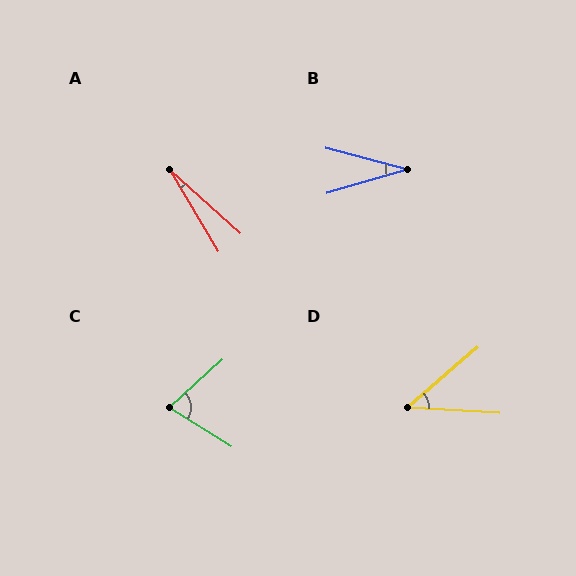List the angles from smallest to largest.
A (18°), B (31°), D (44°), C (75°).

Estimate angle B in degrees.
Approximately 31 degrees.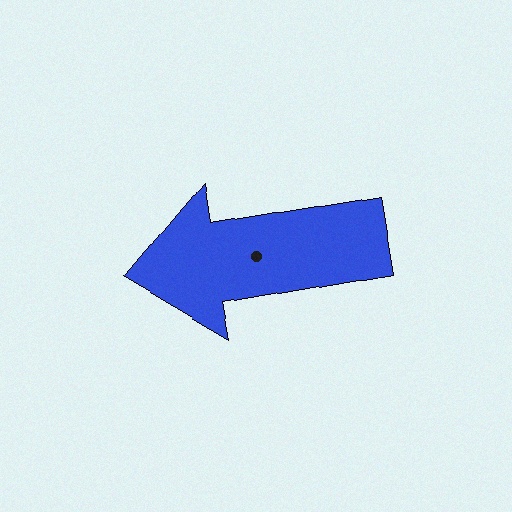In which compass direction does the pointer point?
West.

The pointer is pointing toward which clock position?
Roughly 9 o'clock.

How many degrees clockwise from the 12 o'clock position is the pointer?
Approximately 260 degrees.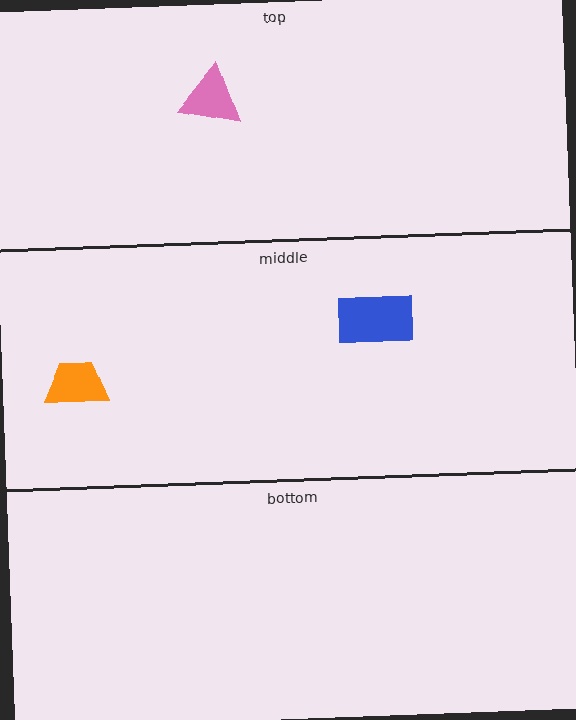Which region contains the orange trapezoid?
The middle region.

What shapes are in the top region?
The pink triangle.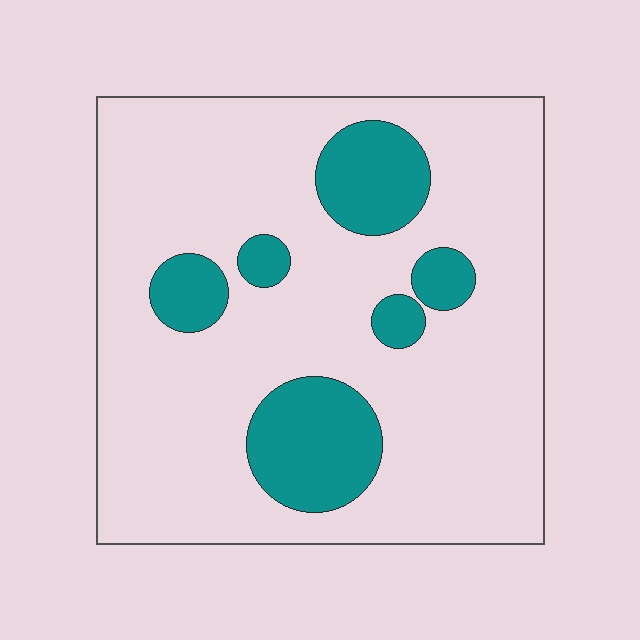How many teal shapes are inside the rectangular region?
6.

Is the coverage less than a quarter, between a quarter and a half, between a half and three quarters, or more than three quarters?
Less than a quarter.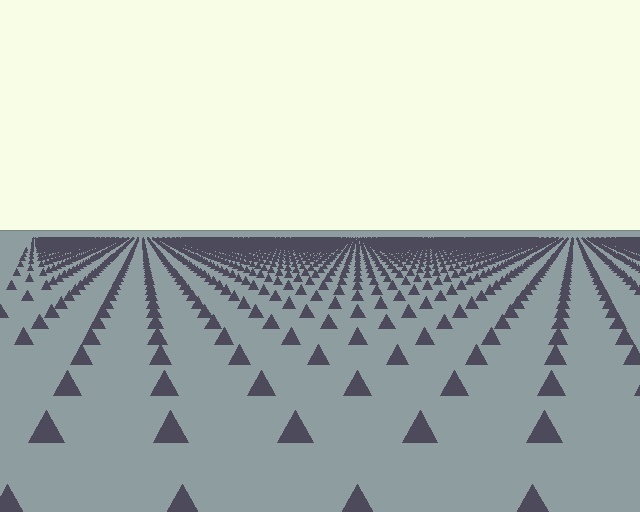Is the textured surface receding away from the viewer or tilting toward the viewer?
The surface is receding away from the viewer. Texture elements get smaller and denser toward the top.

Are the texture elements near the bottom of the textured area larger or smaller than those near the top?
Larger. Near the bottom, elements are closer to the viewer and appear at a bigger on-screen size.